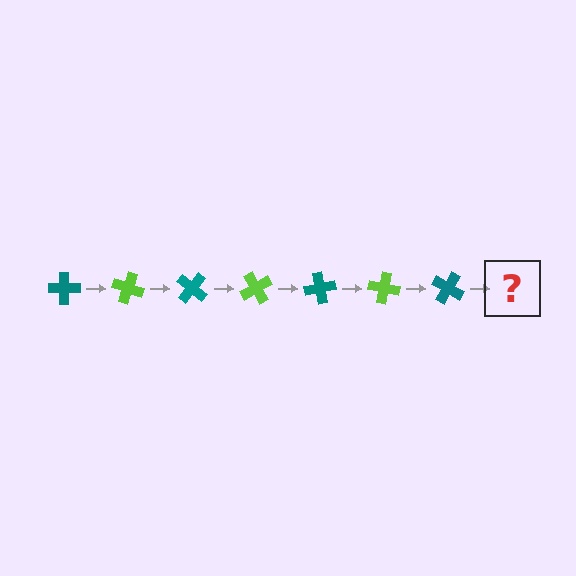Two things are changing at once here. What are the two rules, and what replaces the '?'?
The two rules are that it rotates 20 degrees each step and the color cycles through teal and lime. The '?' should be a lime cross, rotated 140 degrees from the start.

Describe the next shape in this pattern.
It should be a lime cross, rotated 140 degrees from the start.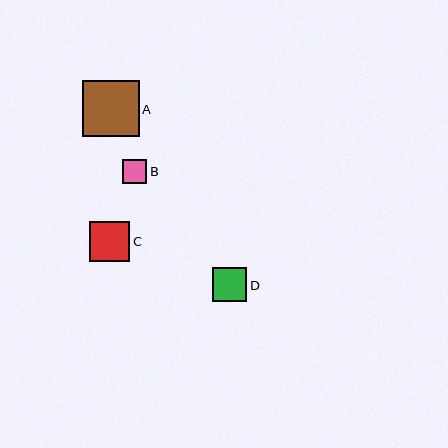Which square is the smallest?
Square B is the smallest with a size of approximately 24 pixels.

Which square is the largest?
Square A is the largest with a size of approximately 57 pixels.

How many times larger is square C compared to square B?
Square C is approximately 1.7 times the size of square B.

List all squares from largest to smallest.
From largest to smallest: A, C, D, B.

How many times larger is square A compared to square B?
Square A is approximately 2.3 times the size of square B.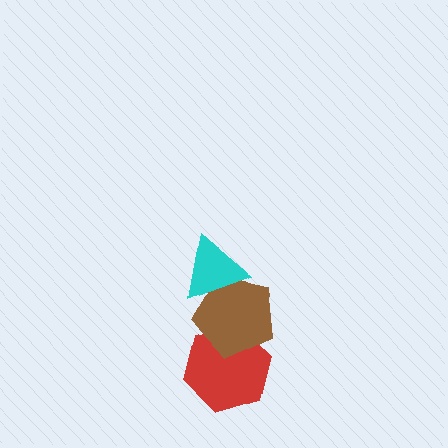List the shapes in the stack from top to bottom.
From top to bottom: the cyan triangle, the brown pentagon, the red hexagon.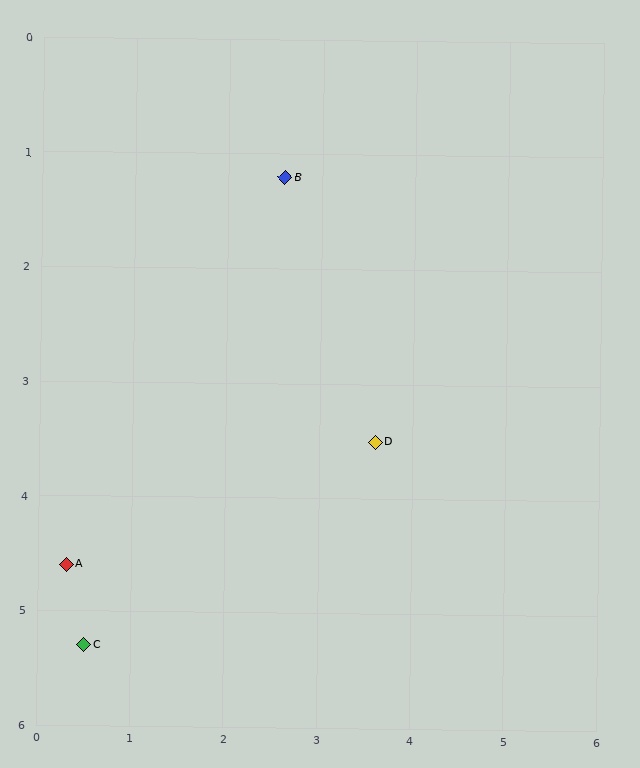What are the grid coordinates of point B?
Point B is at approximately (2.6, 1.2).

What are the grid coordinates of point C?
Point C is at approximately (0.5, 5.3).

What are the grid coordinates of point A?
Point A is at approximately (0.3, 4.6).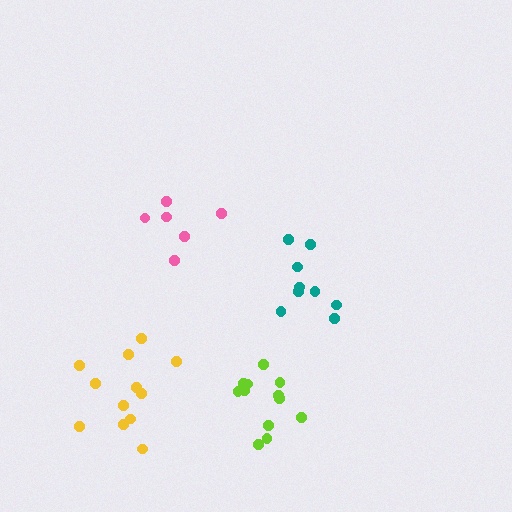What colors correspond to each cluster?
The clusters are colored: teal, lime, yellow, pink.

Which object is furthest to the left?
The yellow cluster is leftmost.